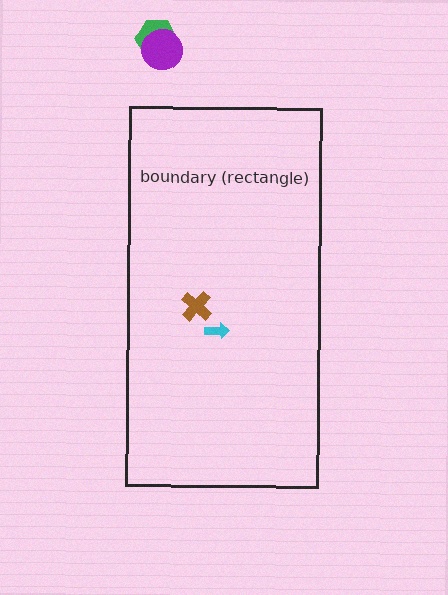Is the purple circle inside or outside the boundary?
Outside.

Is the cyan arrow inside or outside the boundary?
Inside.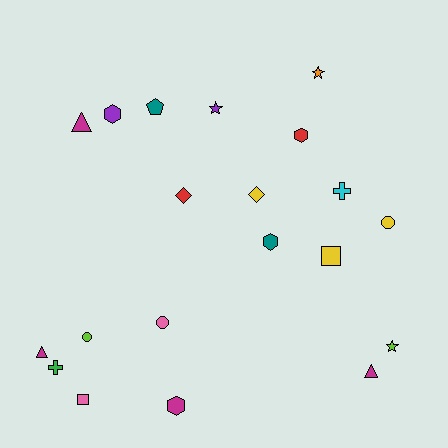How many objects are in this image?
There are 20 objects.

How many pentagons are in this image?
There is 1 pentagon.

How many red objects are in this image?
There are 2 red objects.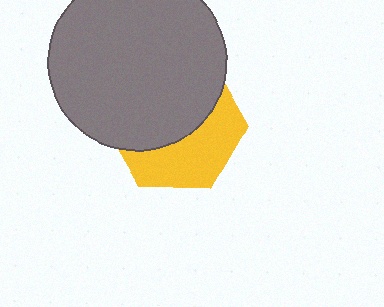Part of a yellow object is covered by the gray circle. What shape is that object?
It is a hexagon.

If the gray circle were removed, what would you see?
You would see the complete yellow hexagon.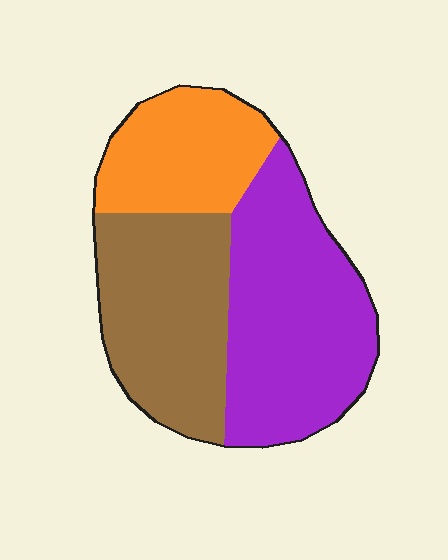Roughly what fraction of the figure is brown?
Brown takes up between a third and a half of the figure.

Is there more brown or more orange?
Brown.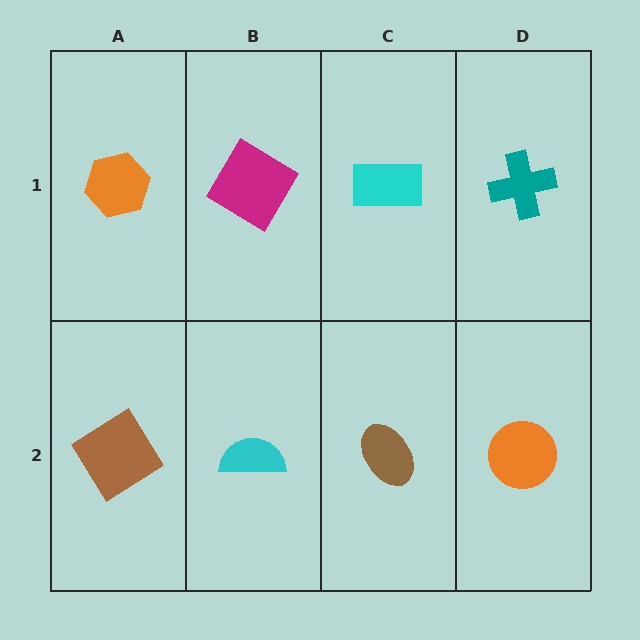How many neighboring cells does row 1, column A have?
2.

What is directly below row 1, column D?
An orange circle.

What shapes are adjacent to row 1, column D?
An orange circle (row 2, column D), a cyan rectangle (row 1, column C).